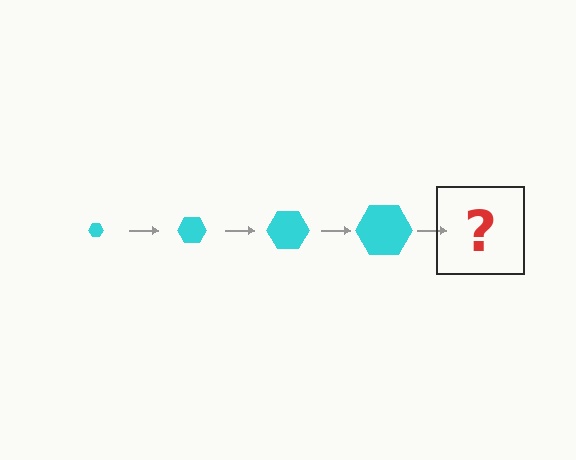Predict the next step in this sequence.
The next step is a cyan hexagon, larger than the previous one.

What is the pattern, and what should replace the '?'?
The pattern is that the hexagon gets progressively larger each step. The '?' should be a cyan hexagon, larger than the previous one.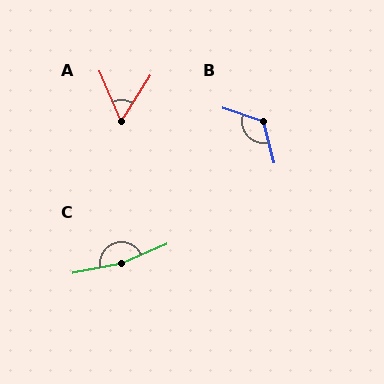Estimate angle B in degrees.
Approximately 123 degrees.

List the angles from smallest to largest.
A (54°), B (123°), C (168°).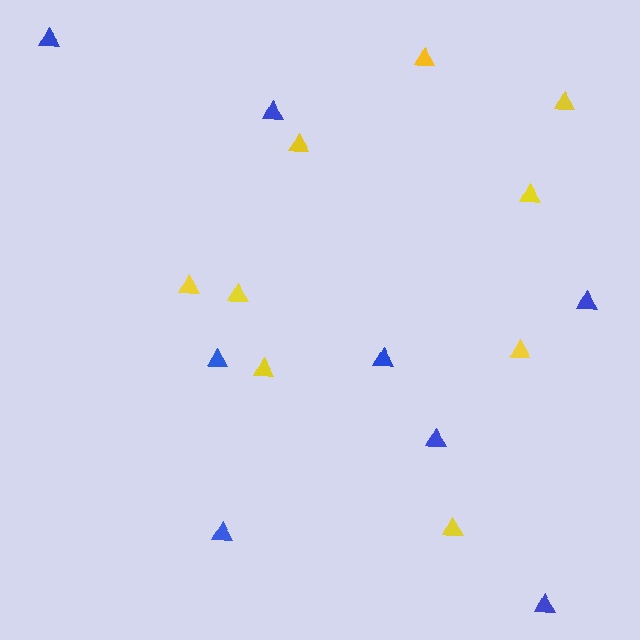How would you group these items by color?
There are 2 groups: one group of blue triangles (8) and one group of yellow triangles (9).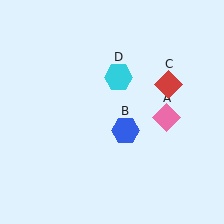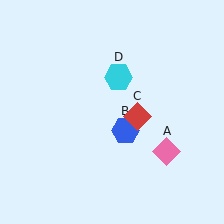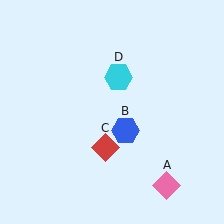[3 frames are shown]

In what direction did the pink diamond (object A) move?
The pink diamond (object A) moved down.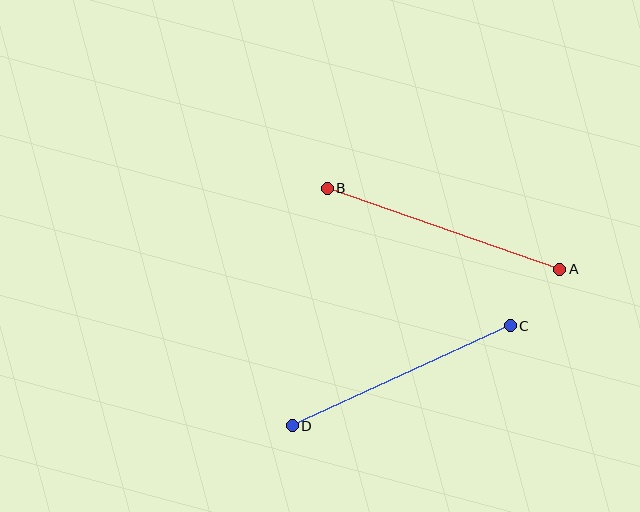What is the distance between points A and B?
The distance is approximately 246 pixels.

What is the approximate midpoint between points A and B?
The midpoint is at approximately (444, 229) pixels.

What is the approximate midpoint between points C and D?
The midpoint is at approximately (401, 376) pixels.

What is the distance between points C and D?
The distance is approximately 240 pixels.